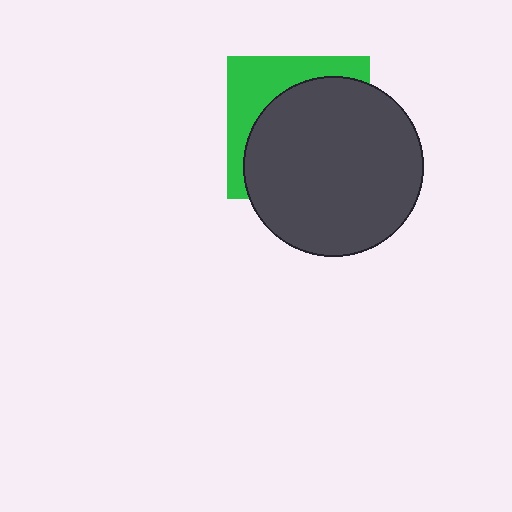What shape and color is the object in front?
The object in front is a dark gray circle.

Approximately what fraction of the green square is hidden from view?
Roughly 67% of the green square is hidden behind the dark gray circle.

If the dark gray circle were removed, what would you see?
You would see the complete green square.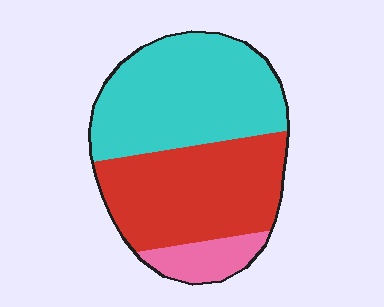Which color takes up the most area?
Cyan, at roughly 45%.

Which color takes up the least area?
Pink, at roughly 10%.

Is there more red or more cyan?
Cyan.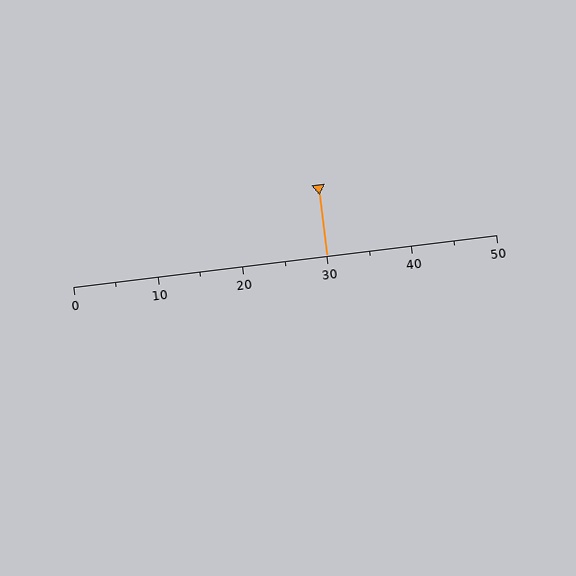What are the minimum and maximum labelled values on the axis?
The axis runs from 0 to 50.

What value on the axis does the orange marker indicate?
The marker indicates approximately 30.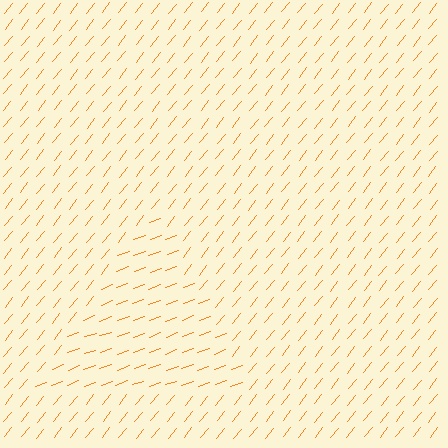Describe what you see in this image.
The image is filled with small orange line segments. A triangle region in the image has lines oriented differently from the surrounding lines, creating a visible texture boundary.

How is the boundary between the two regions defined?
The boundary is defined purely by a change in line orientation (approximately 31 degrees difference). All lines are the same color and thickness.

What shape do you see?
I see a triangle.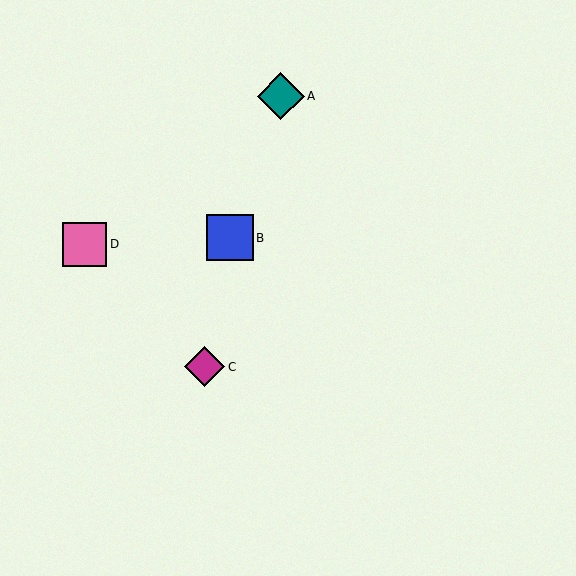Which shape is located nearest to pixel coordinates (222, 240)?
The blue square (labeled B) at (230, 238) is nearest to that location.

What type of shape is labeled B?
Shape B is a blue square.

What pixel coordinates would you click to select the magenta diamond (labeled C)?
Click at (204, 367) to select the magenta diamond C.